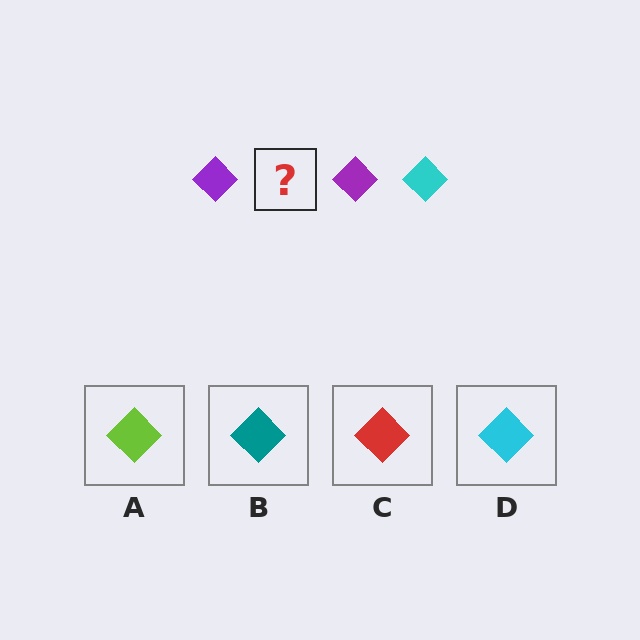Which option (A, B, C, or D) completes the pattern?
D.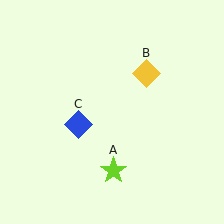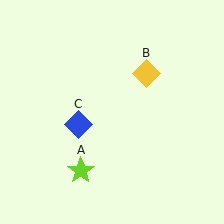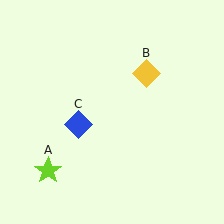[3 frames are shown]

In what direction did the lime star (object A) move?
The lime star (object A) moved left.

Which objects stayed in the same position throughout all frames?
Yellow diamond (object B) and blue diamond (object C) remained stationary.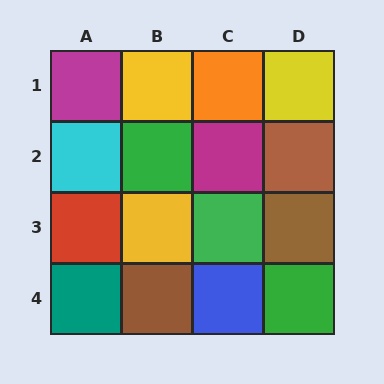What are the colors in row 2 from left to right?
Cyan, green, magenta, brown.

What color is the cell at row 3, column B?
Yellow.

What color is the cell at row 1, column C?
Orange.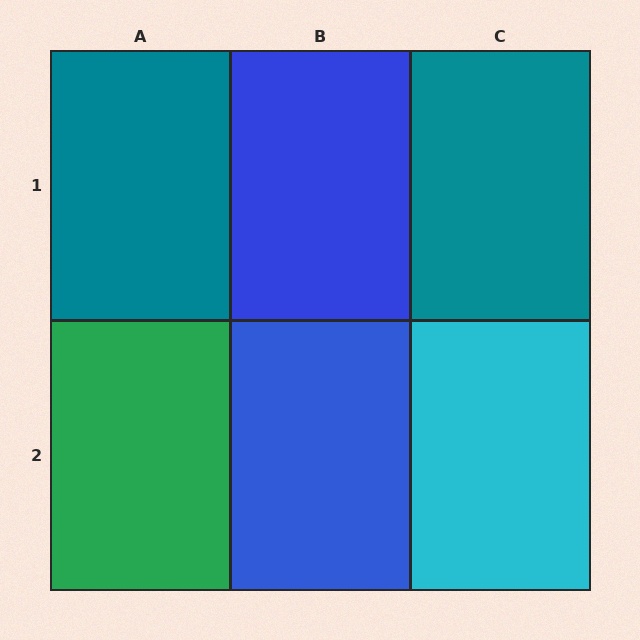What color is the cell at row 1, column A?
Teal.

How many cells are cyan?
1 cell is cyan.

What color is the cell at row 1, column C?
Teal.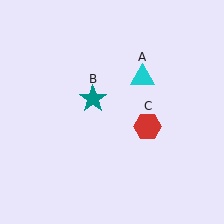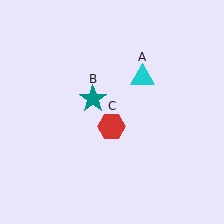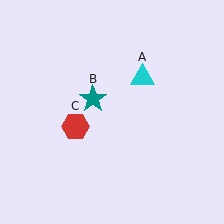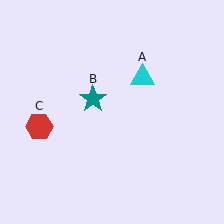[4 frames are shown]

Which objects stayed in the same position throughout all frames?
Cyan triangle (object A) and teal star (object B) remained stationary.